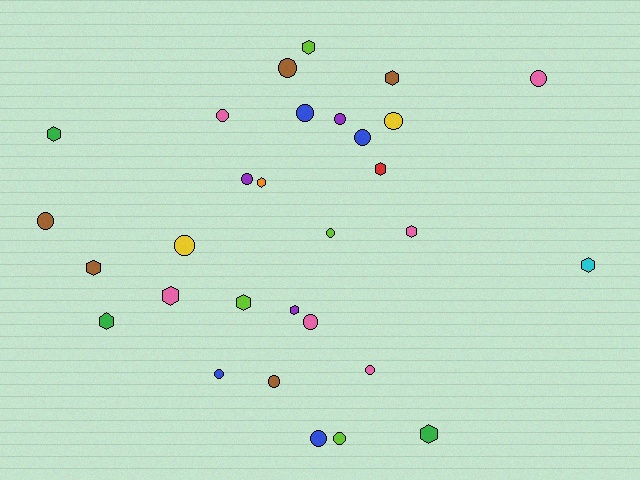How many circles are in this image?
There are 17 circles.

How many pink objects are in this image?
There are 6 pink objects.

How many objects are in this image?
There are 30 objects.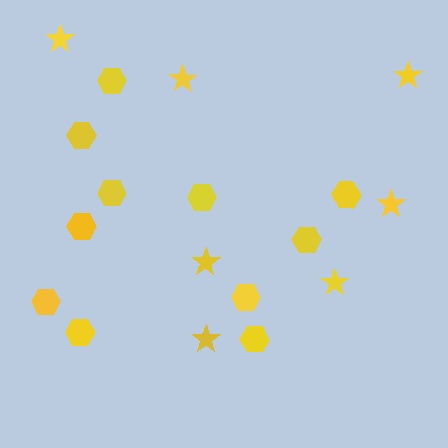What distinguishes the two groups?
There are 2 groups: one group of stars (7) and one group of hexagons (11).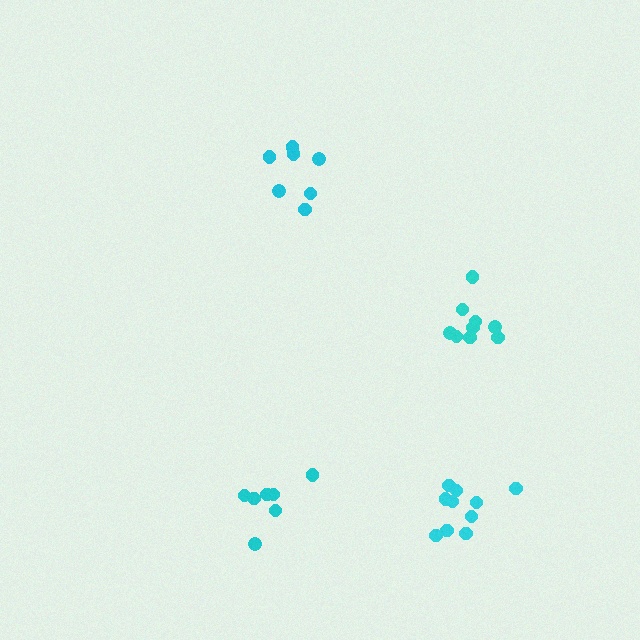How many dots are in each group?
Group 1: 7 dots, Group 2: 9 dots, Group 3: 10 dots, Group 4: 7 dots (33 total).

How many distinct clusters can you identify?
There are 4 distinct clusters.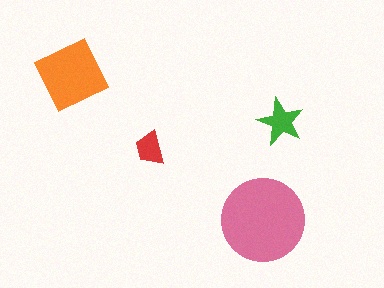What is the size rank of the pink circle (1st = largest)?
1st.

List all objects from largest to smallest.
The pink circle, the orange diamond, the green star, the red trapezoid.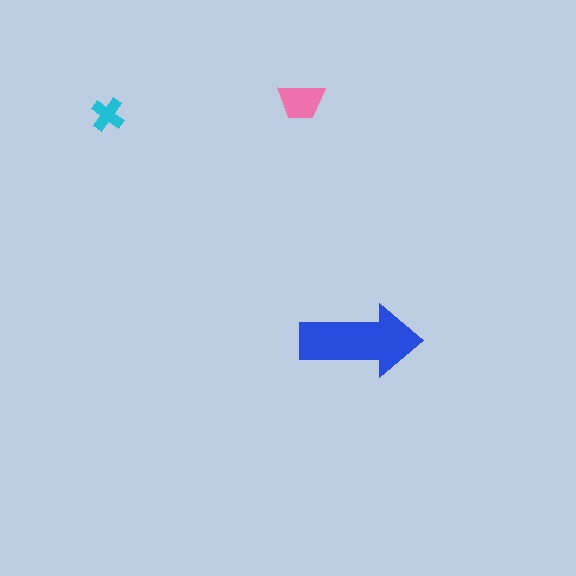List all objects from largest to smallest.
The blue arrow, the pink trapezoid, the cyan cross.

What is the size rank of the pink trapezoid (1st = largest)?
2nd.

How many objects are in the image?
There are 3 objects in the image.